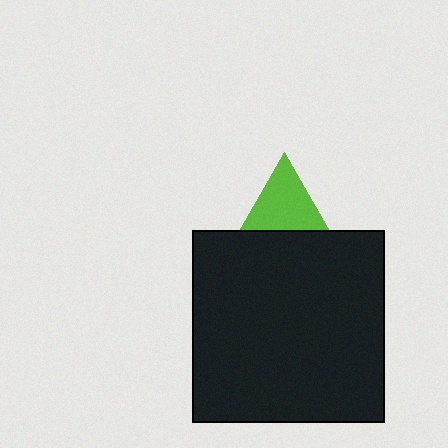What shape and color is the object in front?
The object in front is a black square.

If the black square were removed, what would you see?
You would see the complete lime triangle.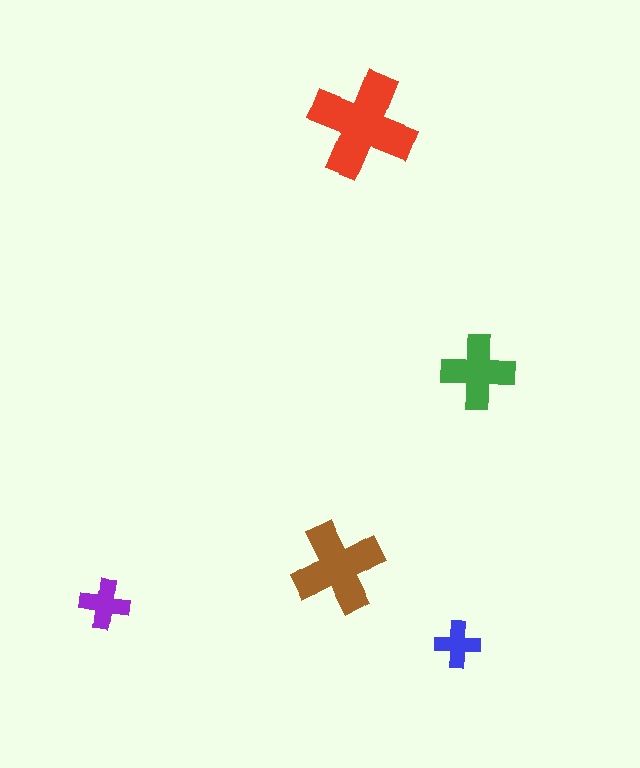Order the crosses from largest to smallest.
the red one, the brown one, the green one, the purple one, the blue one.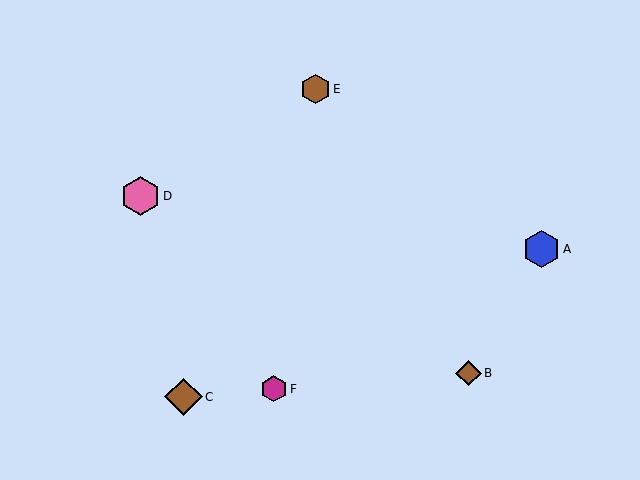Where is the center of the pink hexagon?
The center of the pink hexagon is at (141, 196).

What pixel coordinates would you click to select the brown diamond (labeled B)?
Click at (469, 373) to select the brown diamond B.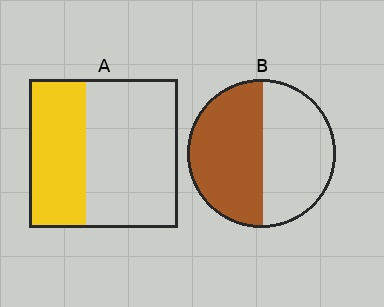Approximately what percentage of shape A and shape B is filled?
A is approximately 40% and B is approximately 50%.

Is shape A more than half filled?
No.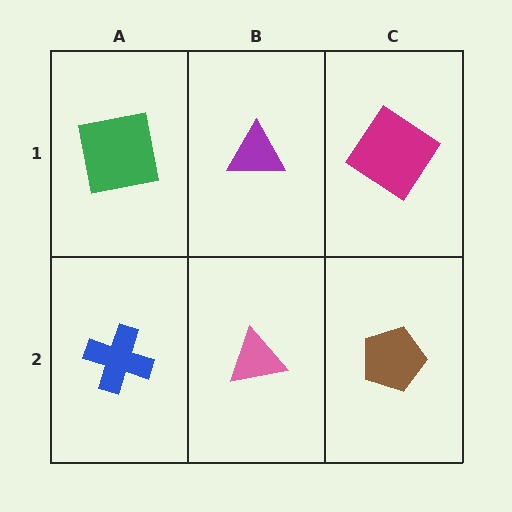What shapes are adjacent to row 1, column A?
A blue cross (row 2, column A), a purple triangle (row 1, column B).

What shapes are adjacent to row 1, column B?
A pink triangle (row 2, column B), a green square (row 1, column A), a magenta diamond (row 1, column C).